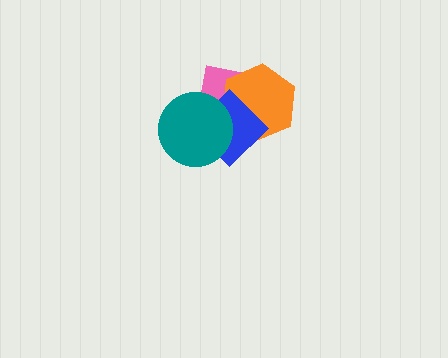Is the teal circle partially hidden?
No, no other shape covers it.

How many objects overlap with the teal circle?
3 objects overlap with the teal circle.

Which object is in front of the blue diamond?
The teal circle is in front of the blue diamond.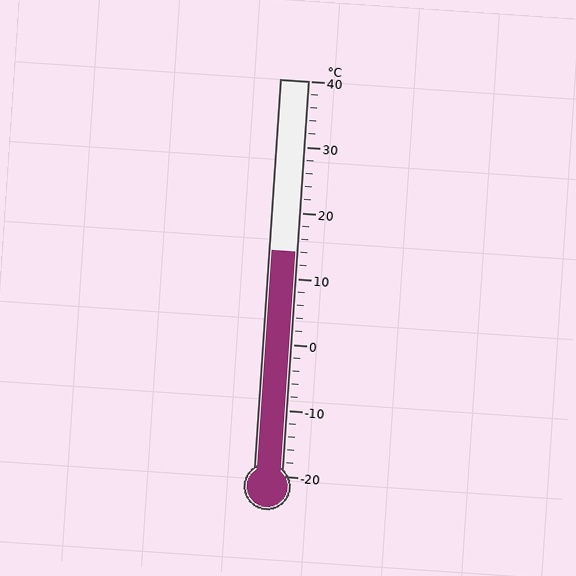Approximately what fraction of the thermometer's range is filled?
The thermometer is filled to approximately 55% of its range.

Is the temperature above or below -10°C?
The temperature is above -10°C.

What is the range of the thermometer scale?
The thermometer scale ranges from -20°C to 40°C.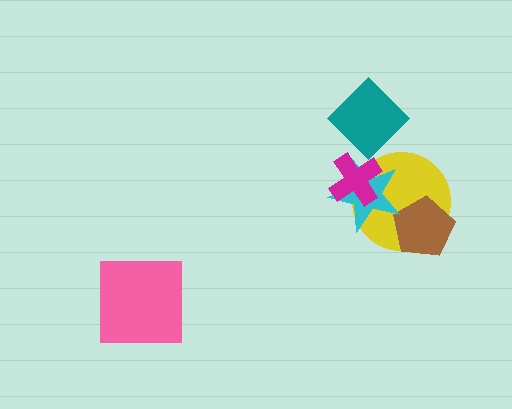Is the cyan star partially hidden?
Yes, it is partially covered by another shape.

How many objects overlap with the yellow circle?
3 objects overlap with the yellow circle.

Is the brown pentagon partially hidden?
No, no other shape covers it.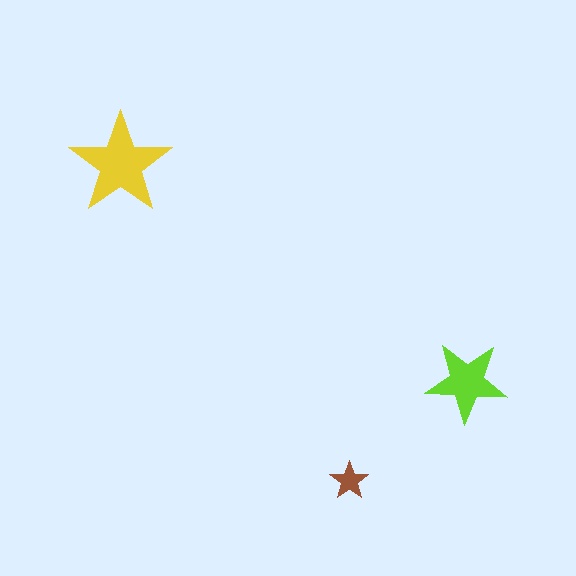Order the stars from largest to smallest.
the yellow one, the lime one, the brown one.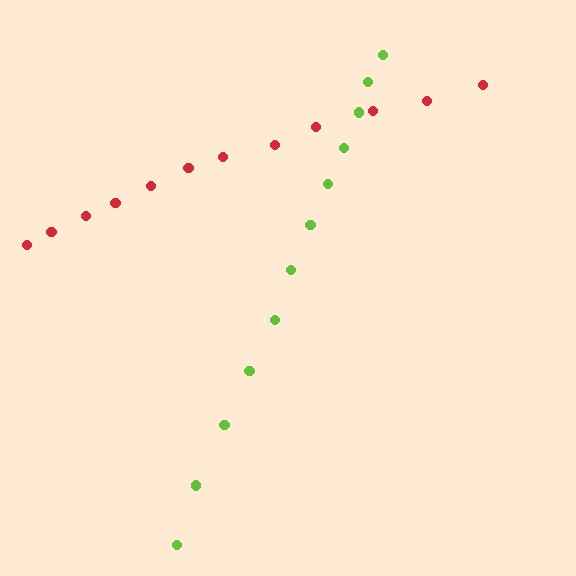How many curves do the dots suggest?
There are 2 distinct paths.